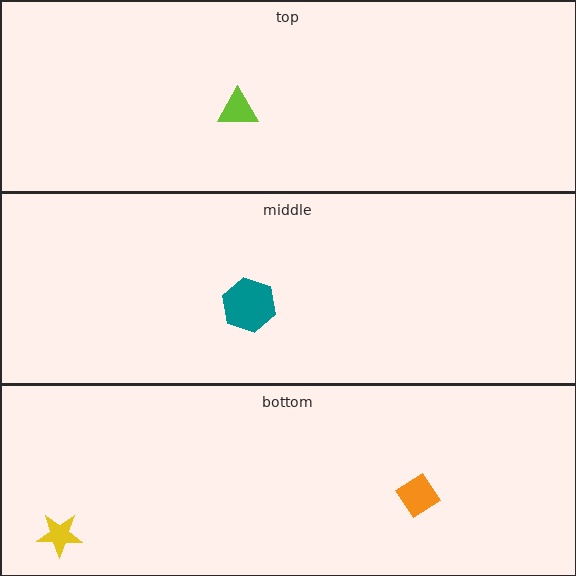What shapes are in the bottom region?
The yellow star, the orange diamond.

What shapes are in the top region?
The lime triangle.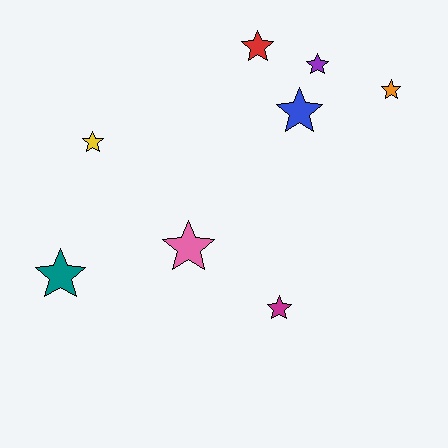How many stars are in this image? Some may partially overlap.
There are 8 stars.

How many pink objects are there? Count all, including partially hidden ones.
There is 1 pink object.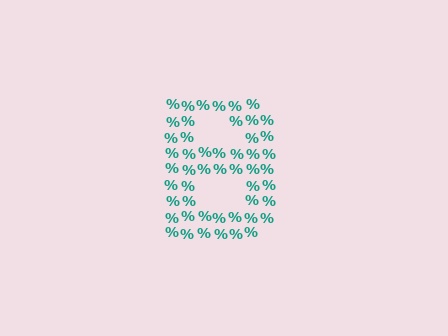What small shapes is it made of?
It is made of small percent signs.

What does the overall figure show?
The overall figure shows the letter B.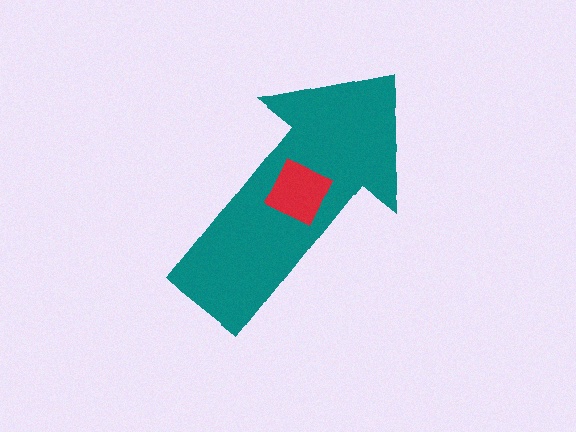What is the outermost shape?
The teal arrow.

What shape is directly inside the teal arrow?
The red diamond.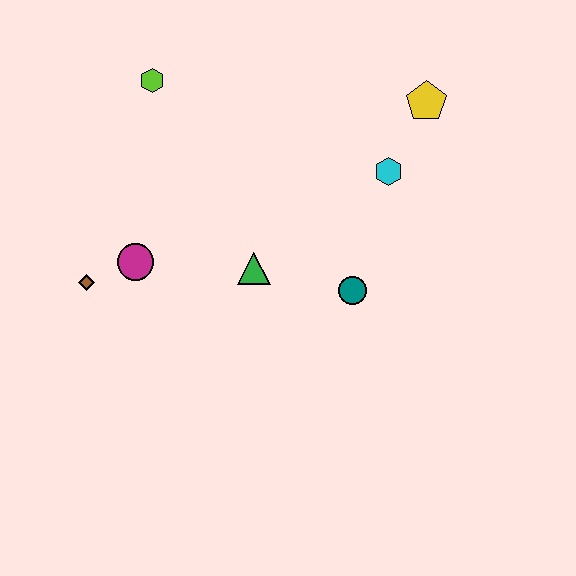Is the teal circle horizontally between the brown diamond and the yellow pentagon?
Yes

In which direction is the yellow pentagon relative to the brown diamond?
The yellow pentagon is to the right of the brown diamond.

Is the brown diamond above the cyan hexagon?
No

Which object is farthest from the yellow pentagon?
The brown diamond is farthest from the yellow pentagon.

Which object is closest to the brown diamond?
The magenta circle is closest to the brown diamond.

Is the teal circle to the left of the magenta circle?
No